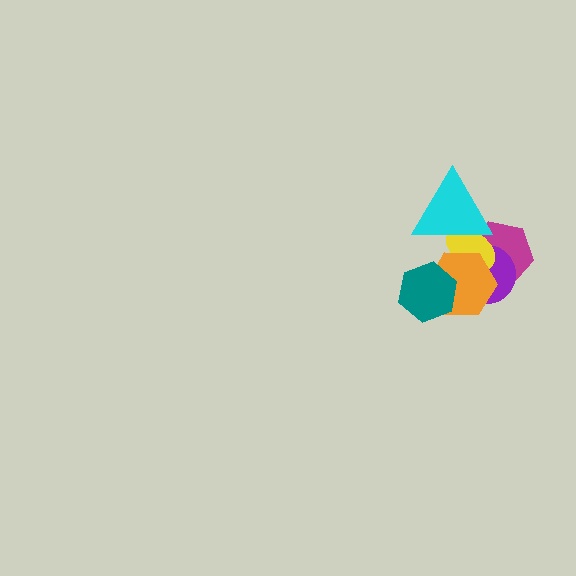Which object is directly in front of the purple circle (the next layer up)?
The yellow ellipse is directly in front of the purple circle.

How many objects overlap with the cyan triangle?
3 objects overlap with the cyan triangle.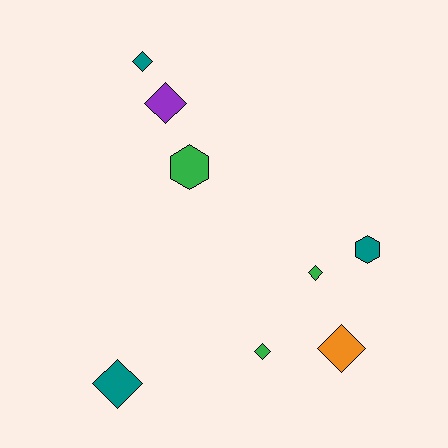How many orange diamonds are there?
There is 1 orange diamond.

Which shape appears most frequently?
Diamond, with 6 objects.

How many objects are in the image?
There are 8 objects.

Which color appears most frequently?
Teal, with 3 objects.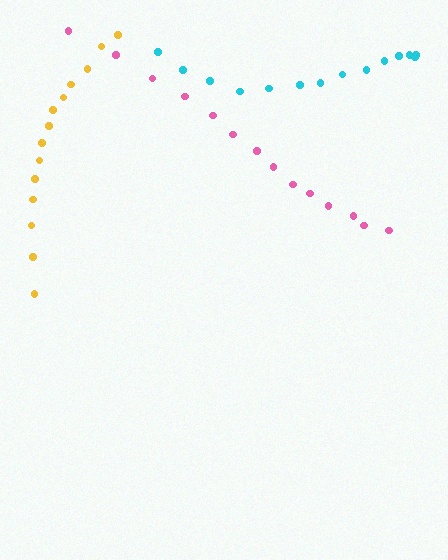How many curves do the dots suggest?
There are 3 distinct paths.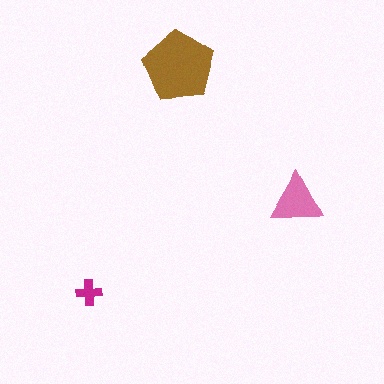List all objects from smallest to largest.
The magenta cross, the pink triangle, the brown pentagon.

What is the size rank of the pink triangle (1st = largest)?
2nd.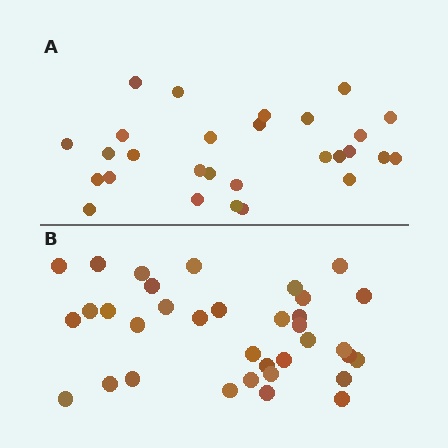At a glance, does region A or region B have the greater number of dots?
Region B (the bottom region) has more dots.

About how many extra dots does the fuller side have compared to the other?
Region B has roughly 8 or so more dots than region A.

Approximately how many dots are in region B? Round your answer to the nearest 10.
About 40 dots. (The exact count is 35, which rounds to 40.)